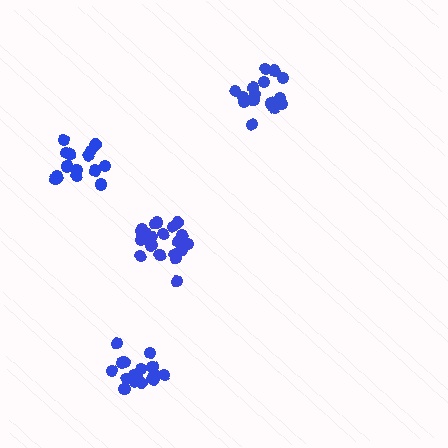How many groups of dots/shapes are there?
There are 4 groups.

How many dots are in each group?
Group 1: 15 dots, Group 2: 20 dots, Group 3: 21 dots, Group 4: 16 dots (72 total).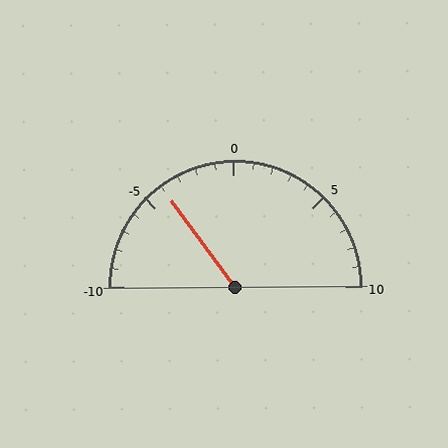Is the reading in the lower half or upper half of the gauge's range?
The reading is in the lower half of the range (-10 to 10).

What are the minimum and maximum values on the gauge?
The gauge ranges from -10 to 10.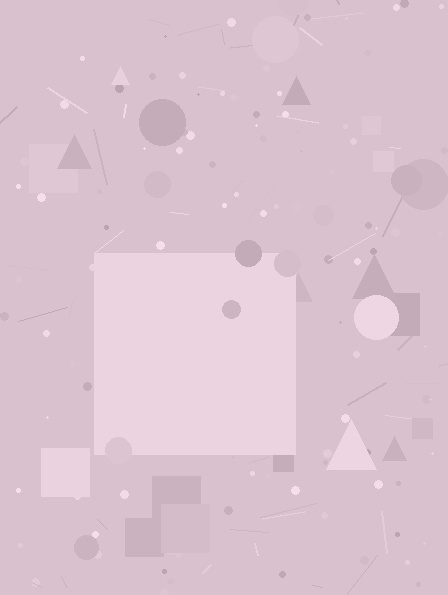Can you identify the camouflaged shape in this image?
The camouflaged shape is a square.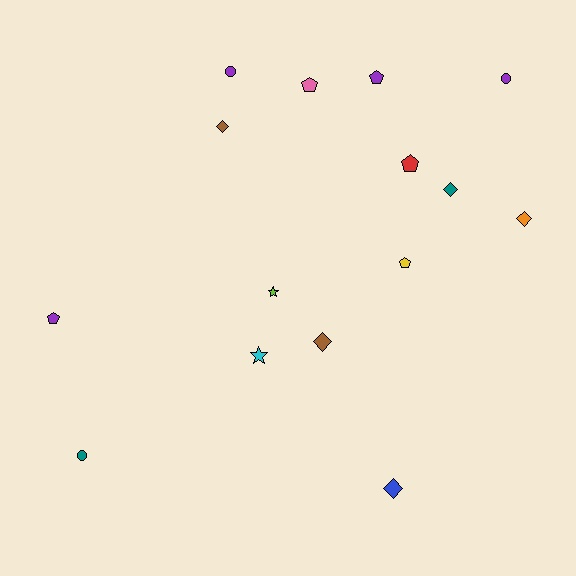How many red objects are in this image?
There is 1 red object.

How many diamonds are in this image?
There are 5 diamonds.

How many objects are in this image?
There are 15 objects.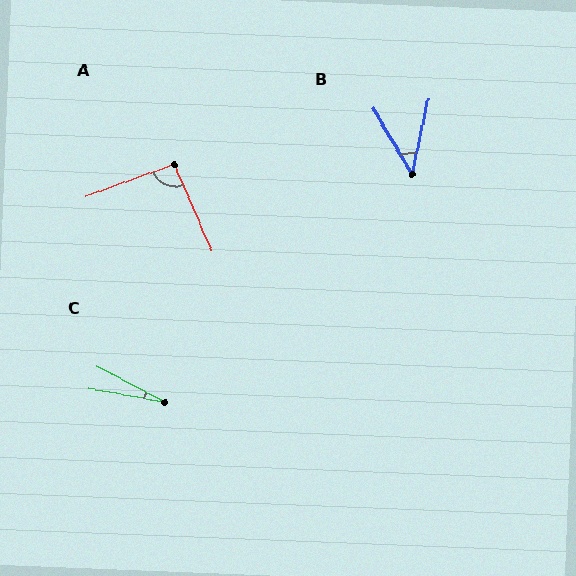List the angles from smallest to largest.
C (18°), B (43°), A (94°).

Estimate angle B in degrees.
Approximately 43 degrees.